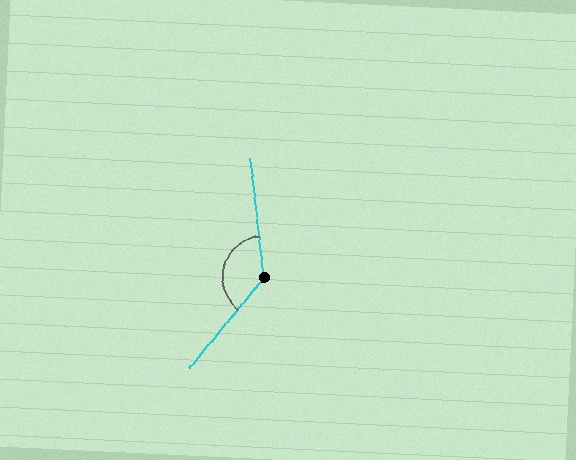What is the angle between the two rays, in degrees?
Approximately 134 degrees.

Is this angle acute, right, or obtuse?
It is obtuse.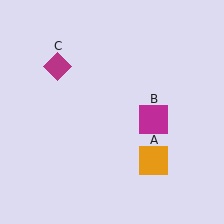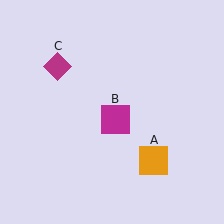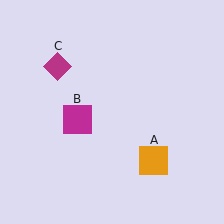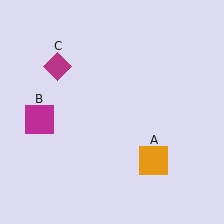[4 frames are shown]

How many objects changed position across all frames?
1 object changed position: magenta square (object B).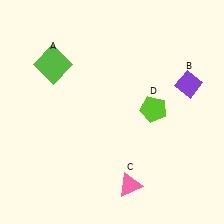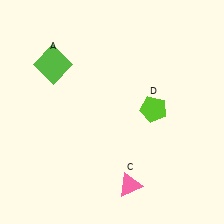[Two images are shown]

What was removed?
The purple diamond (B) was removed in Image 2.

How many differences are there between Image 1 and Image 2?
There is 1 difference between the two images.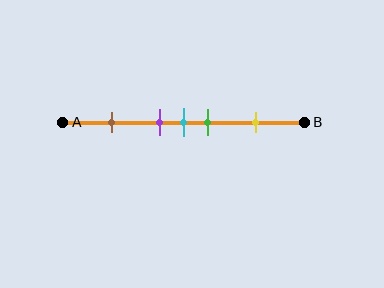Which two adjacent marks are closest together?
The purple and cyan marks are the closest adjacent pair.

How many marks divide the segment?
There are 5 marks dividing the segment.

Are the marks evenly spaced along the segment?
No, the marks are not evenly spaced.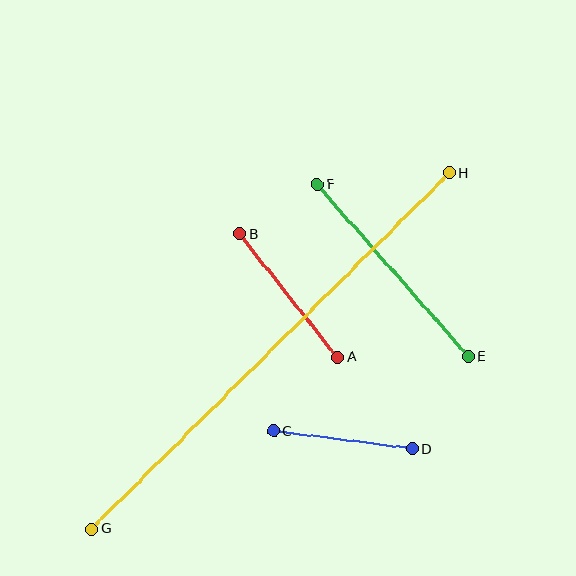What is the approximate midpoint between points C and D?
The midpoint is at approximately (343, 440) pixels.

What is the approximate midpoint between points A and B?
The midpoint is at approximately (288, 296) pixels.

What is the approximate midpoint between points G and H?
The midpoint is at approximately (270, 351) pixels.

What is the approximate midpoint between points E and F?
The midpoint is at approximately (393, 271) pixels.